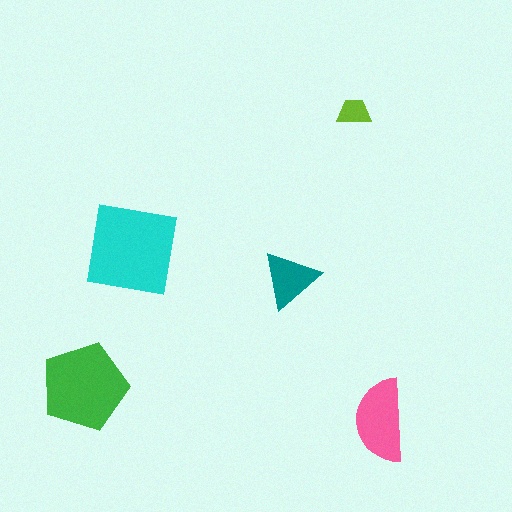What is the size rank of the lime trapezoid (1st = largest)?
5th.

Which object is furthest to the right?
The pink semicircle is rightmost.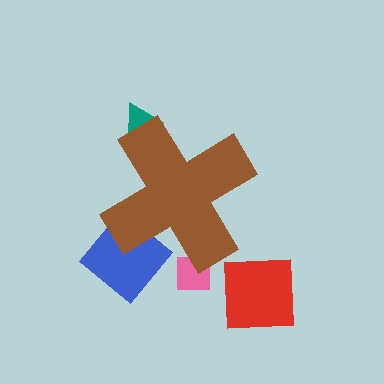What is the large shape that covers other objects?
A brown cross.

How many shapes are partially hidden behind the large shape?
3 shapes are partially hidden.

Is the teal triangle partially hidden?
Yes, the teal triangle is partially hidden behind the brown cross.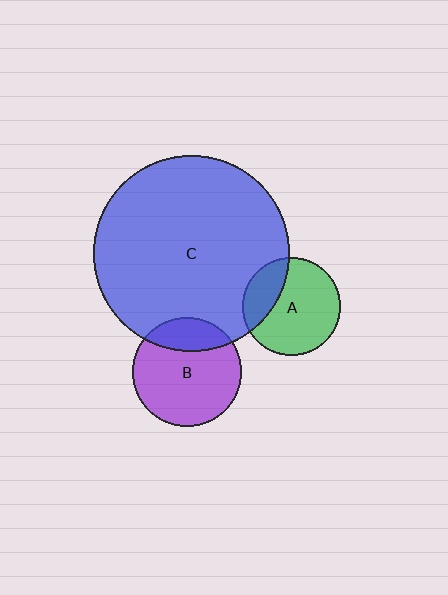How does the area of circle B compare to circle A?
Approximately 1.3 times.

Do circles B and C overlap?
Yes.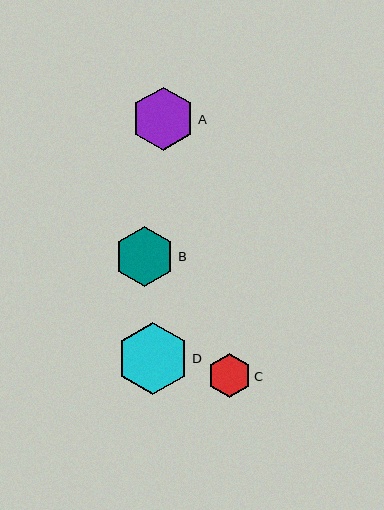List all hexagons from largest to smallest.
From largest to smallest: D, A, B, C.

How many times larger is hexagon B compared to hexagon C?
Hexagon B is approximately 1.4 times the size of hexagon C.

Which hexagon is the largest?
Hexagon D is the largest with a size of approximately 73 pixels.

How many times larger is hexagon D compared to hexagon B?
Hexagon D is approximately 1.2 times the size of hexagon B.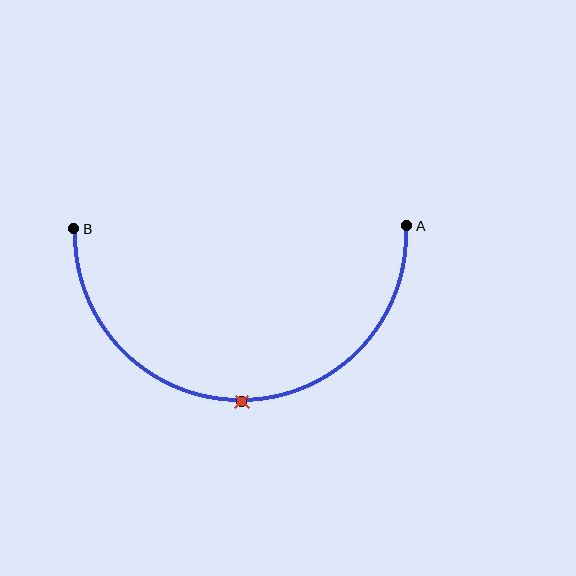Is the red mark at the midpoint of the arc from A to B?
Yes. The red mark lies on the arc at equal arc-length from both A and B — it is the arc midpoint.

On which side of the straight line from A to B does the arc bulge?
The arc bulges below the straight line connecting A and B.